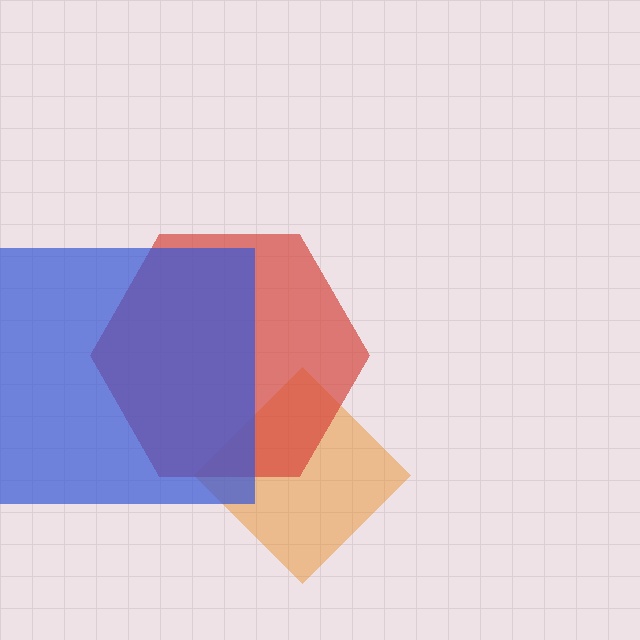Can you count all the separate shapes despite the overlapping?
Yes, there are 3 separate shapes.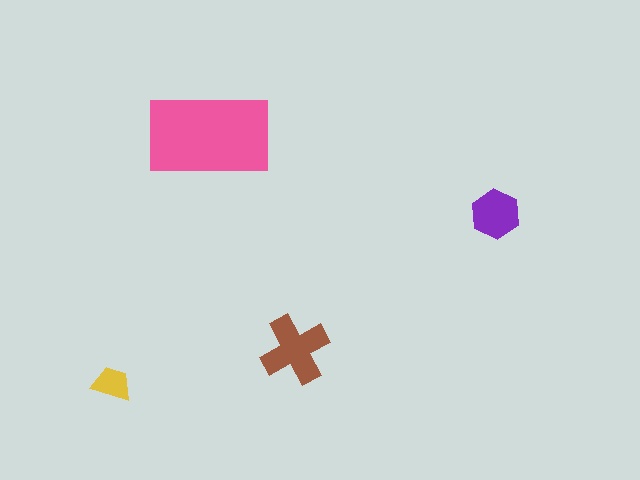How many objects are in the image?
There are 4 objects in the image.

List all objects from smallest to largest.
The yellow trapezoid, the purple hexagon, the brown cross, the pink rectangle.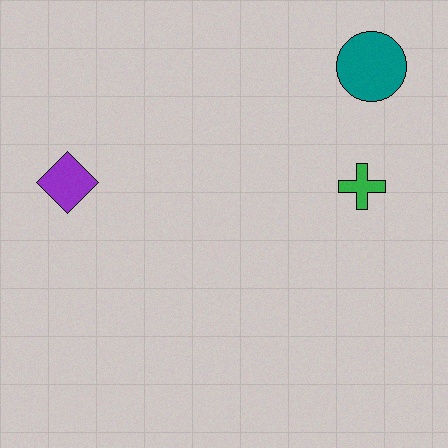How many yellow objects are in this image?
There are no yellow objects.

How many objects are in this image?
There are 3 objects.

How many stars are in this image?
There are no stars.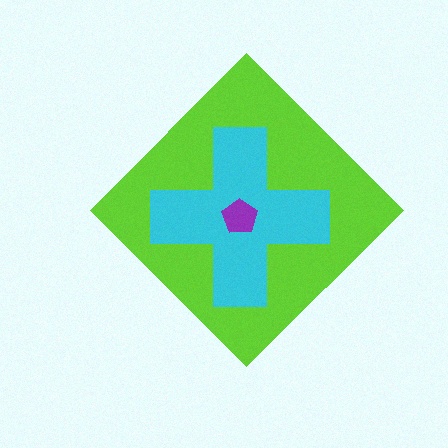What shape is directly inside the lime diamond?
The cyan cross.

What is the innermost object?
The purple pentagon.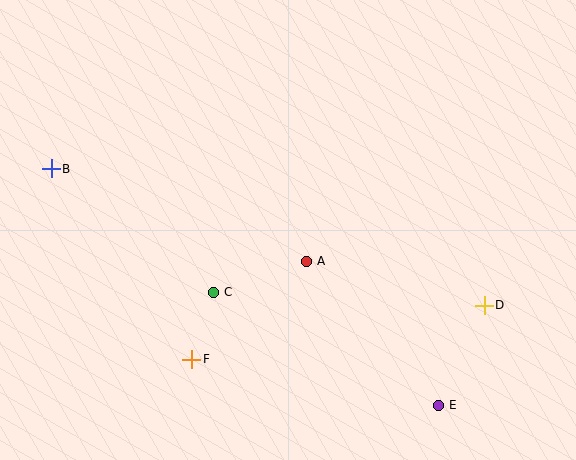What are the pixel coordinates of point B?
Point B is at (51, 169).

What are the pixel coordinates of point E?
Point E is at (438, 405).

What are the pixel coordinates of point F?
Point F is at (192, 359).